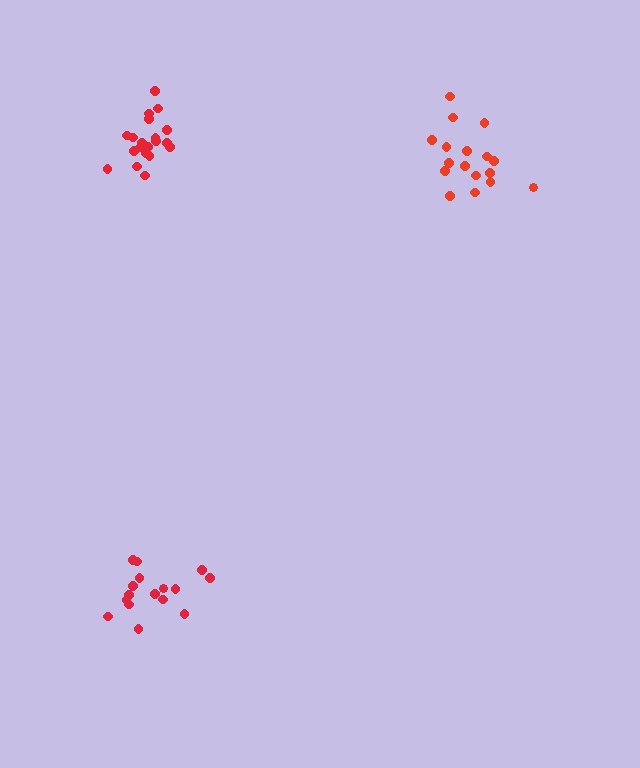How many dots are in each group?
Group 1: 20 dots, Group 2: 16 dots, Group 3: 17 dots (53 total).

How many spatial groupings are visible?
There are 3 spatial groupings.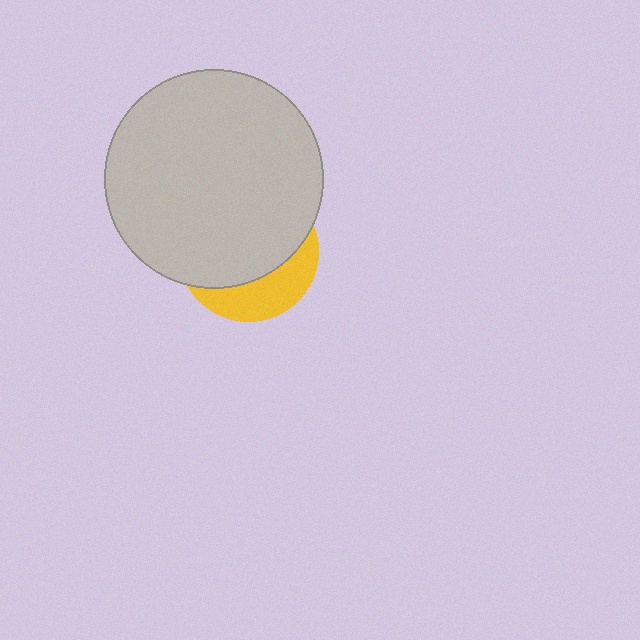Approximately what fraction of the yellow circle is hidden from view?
Roughly 70% of the yellow circle is hidden behind the light gray circle.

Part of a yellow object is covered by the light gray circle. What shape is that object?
It is a circle.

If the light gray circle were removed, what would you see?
You would see the complete yellow circle.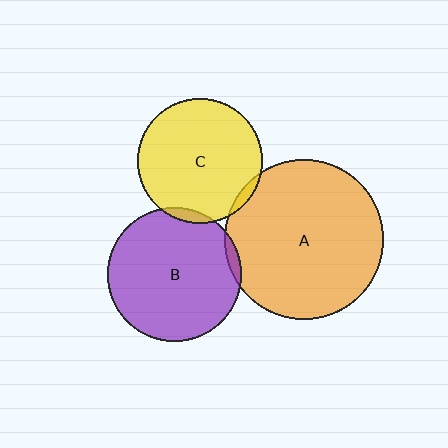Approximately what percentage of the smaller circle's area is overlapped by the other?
Approximately 5%.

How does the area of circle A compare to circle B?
Approximately 1.4 times.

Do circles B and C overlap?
Yes.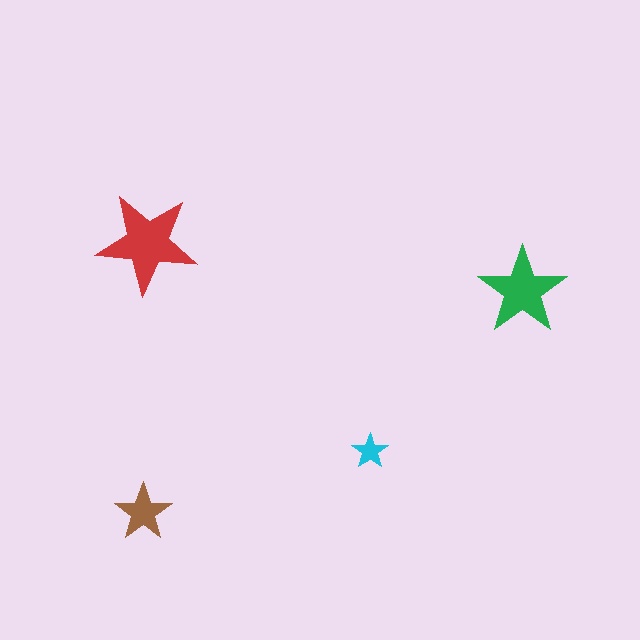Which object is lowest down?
The brown star is bottommost.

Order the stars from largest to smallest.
the red one, the green one, the brown one, the cyan one.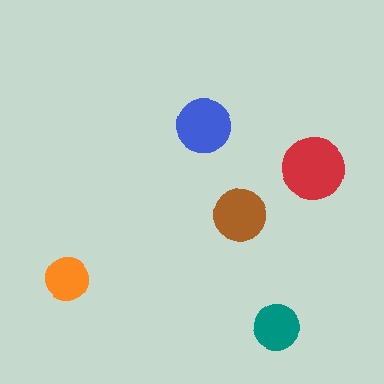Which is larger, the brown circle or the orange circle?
The brown one.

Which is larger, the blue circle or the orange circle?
The blue one.